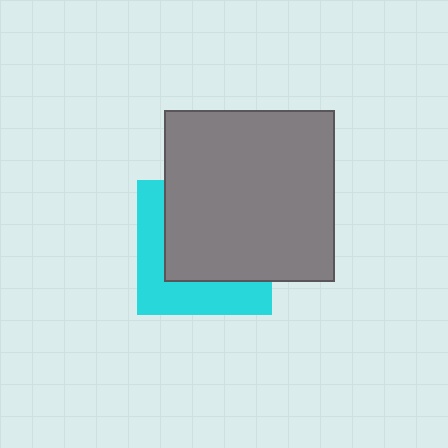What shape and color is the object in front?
The object in front is a gray square.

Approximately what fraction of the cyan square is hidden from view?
Roughly 60% of the cyan square is hidden behind the gray square.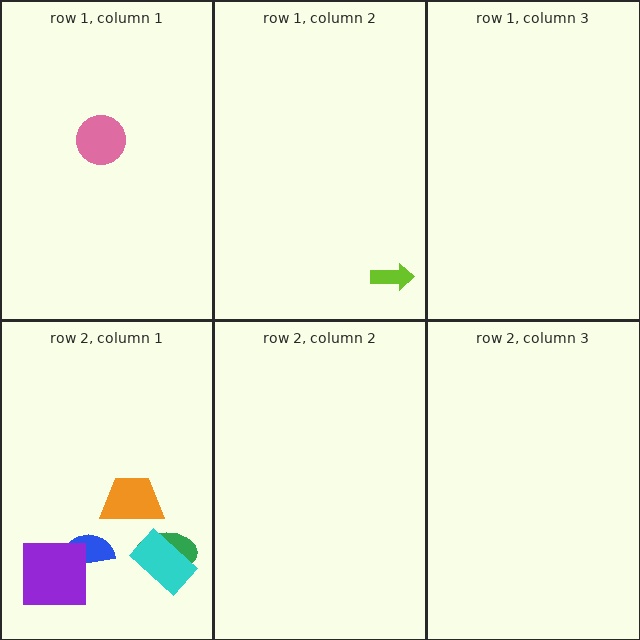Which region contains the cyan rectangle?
The row 2, column 1 region.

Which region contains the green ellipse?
The row 2, column 1 region.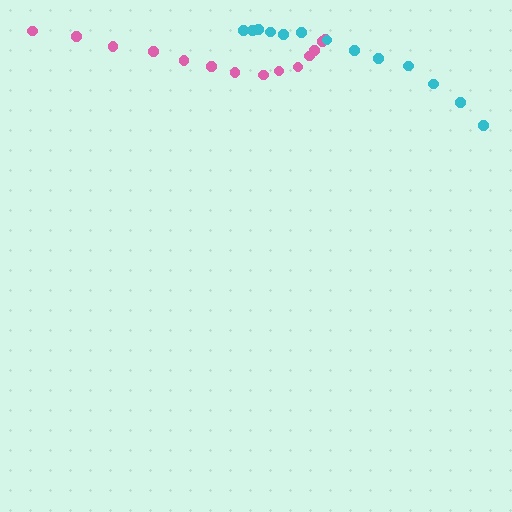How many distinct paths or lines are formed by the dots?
There are 2 distinct paths.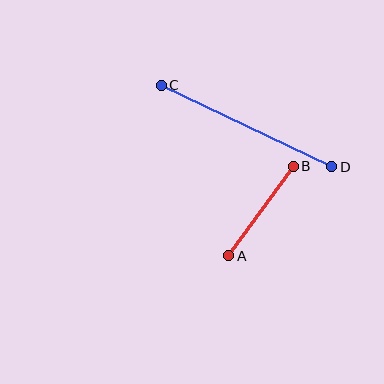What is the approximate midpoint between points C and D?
The midpoint is at approximately (246, 126) pixels.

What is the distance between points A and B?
The distance is approximately 110 pixels.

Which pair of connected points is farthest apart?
Points C and D are farthest apart.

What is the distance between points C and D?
The distance is approximately 189 pixels.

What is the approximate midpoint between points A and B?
The midpoint is at approximately (261, 211) pixels.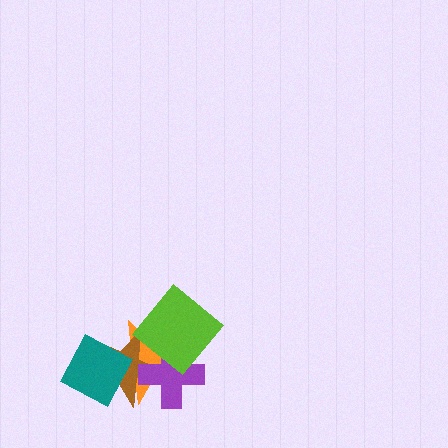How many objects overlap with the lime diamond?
3 objects overlap with the lime diamond.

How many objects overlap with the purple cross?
3 objects overlap with the purple cross.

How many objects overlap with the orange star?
4 objects overlap with the orange star.